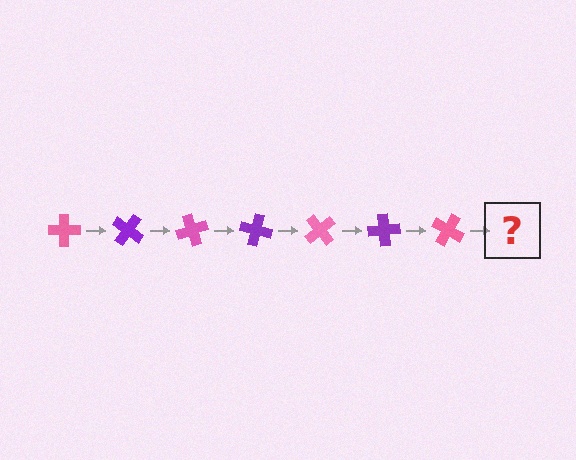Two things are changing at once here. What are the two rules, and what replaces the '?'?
The two rules are that it rotates 35 degrees each step and the color cycles through pink and purple. The '?' should be a purple cross, rotated 245 degrees from the start.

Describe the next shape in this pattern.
It should be a purple cross, rotated 245 degrees from the start.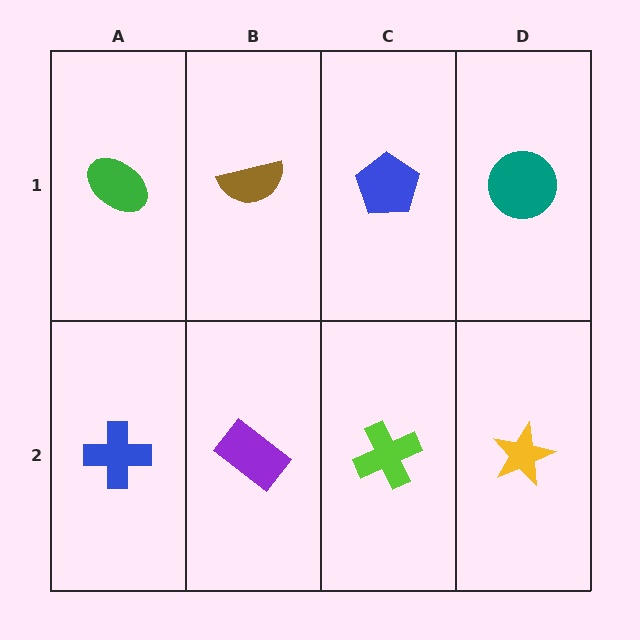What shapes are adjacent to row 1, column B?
A purple rectangle (row 2, column B), a green ellipse (row 1, column A), a blue pentagon (row 1, column C).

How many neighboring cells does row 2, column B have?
3.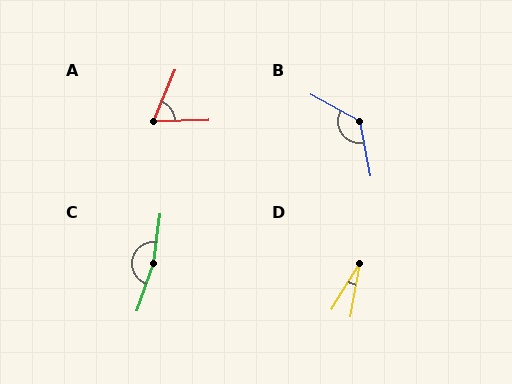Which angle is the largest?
C, at approximately 169 degrees.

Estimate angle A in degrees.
Approximately 66 degrees.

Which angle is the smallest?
D, at approximately 22 degrees.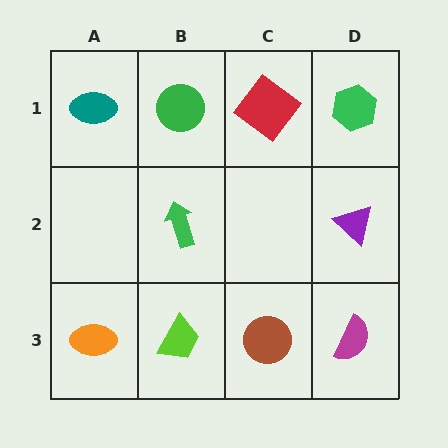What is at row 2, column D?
A purple triangle.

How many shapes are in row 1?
4 shapes.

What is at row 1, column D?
A green hexagon.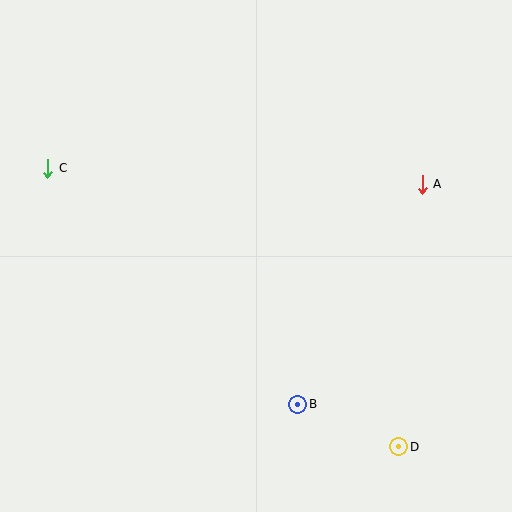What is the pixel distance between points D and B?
The distance between D and B is 109 pixels.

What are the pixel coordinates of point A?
Point A is at (422, 184).